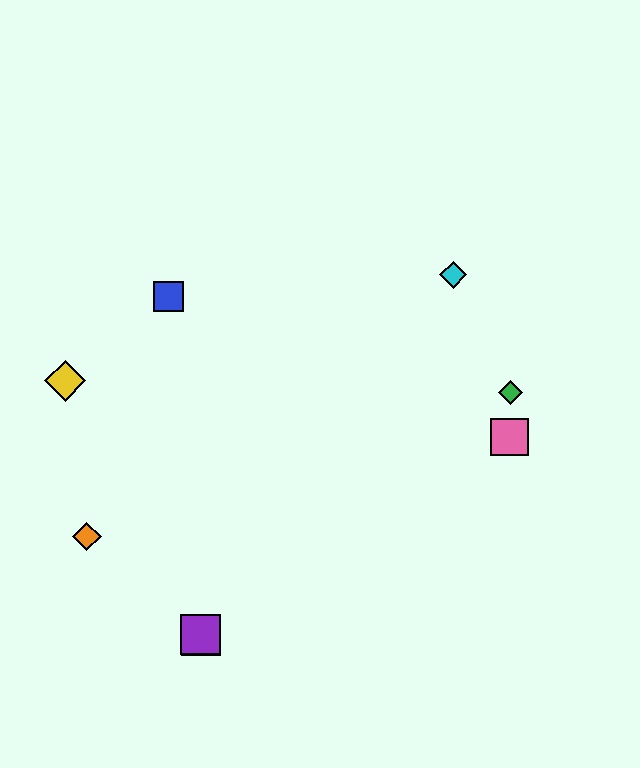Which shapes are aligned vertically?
The red square, the purple square are aligned vertically.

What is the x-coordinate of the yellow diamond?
The yellow diamond is at x≈65.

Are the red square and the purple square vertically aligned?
Yes, both are at x≈201.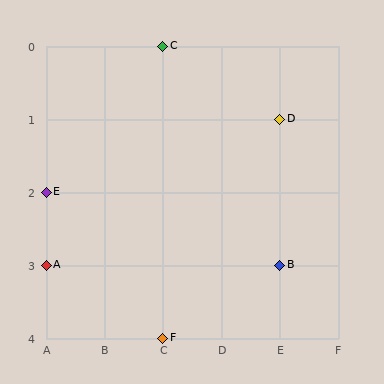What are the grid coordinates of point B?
Point B is at grid coordinates (E, 3).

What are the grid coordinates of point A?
Point A is at grid coordinates (A, 3).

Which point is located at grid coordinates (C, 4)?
Point F is at (C, 4).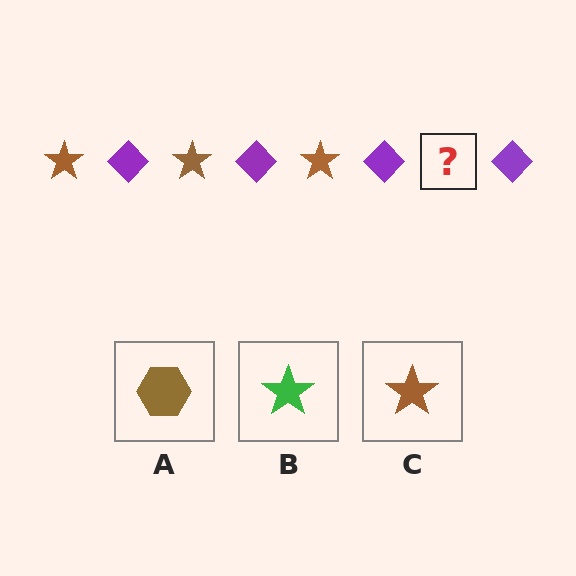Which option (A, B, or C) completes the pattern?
C.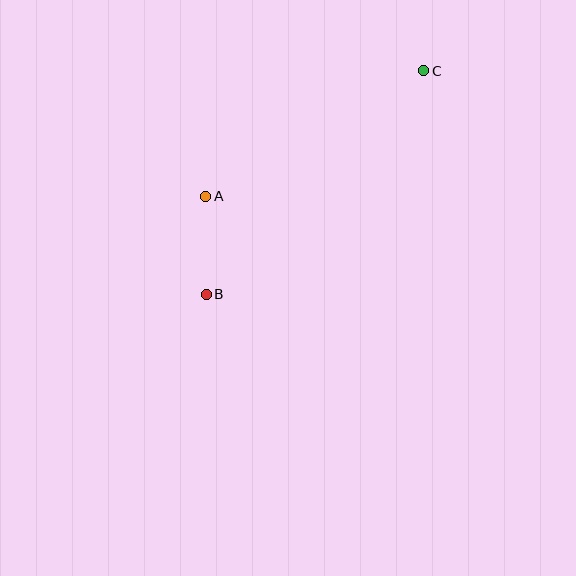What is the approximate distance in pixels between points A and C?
The distance between A and C is approximately 251 pixels.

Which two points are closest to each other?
Points A and B are closest to each other.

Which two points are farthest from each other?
Points B and C are farthest from each other.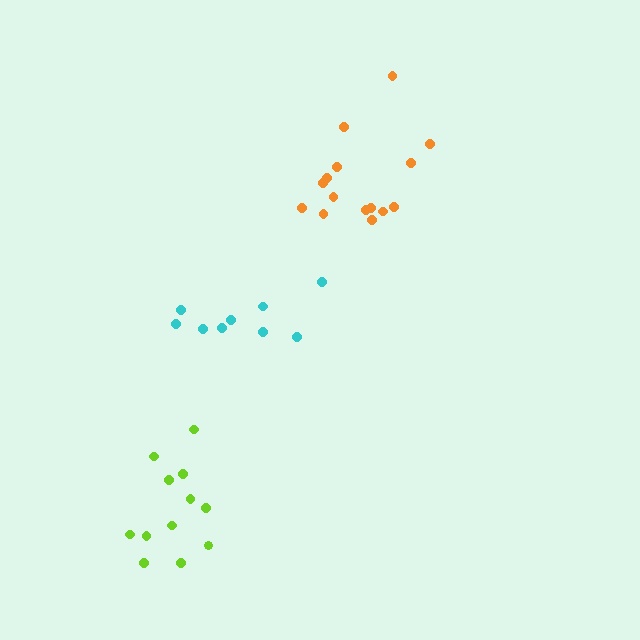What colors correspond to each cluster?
The clusters are colored: cyan, lime, orange.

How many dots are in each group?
Group 1: 9 dots, Group 2: 12 dots, Group 3: 15 dots (36 total).